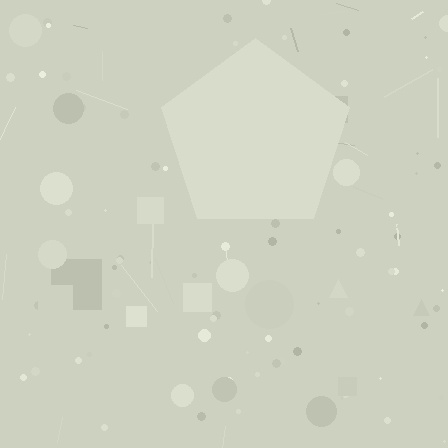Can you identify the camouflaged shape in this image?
The camouflaged shape is a pentagon.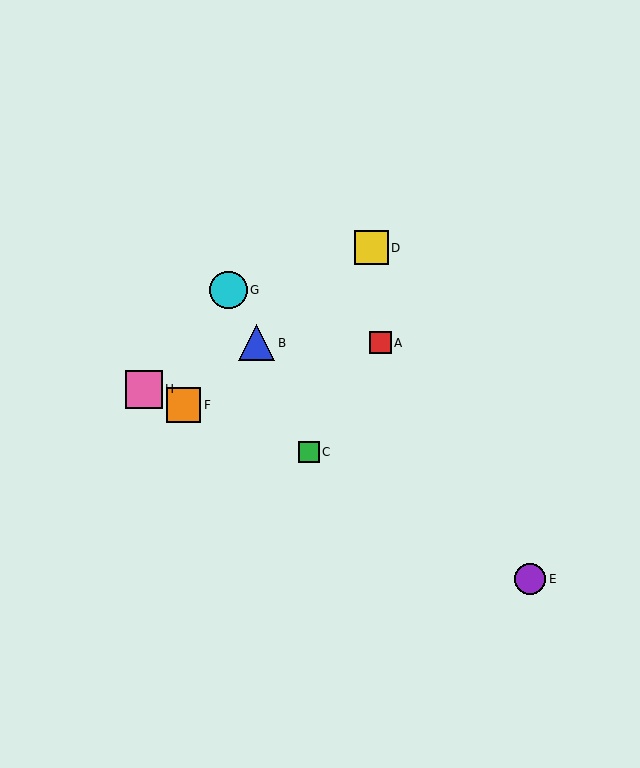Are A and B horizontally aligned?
Yes, both are at y≈343.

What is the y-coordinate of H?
Object H is at y≈389.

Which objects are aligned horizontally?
Objects A, B are aligned horizontally.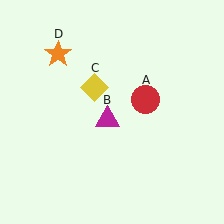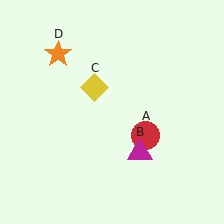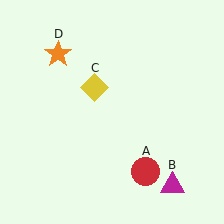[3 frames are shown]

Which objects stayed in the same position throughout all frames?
Yellow diamond (object C) and orange star (object D) remained stationary.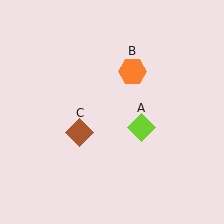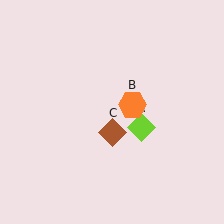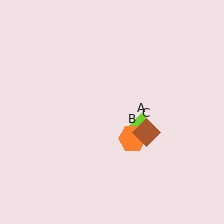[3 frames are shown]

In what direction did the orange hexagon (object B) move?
The orange hexagon (object B) moved down.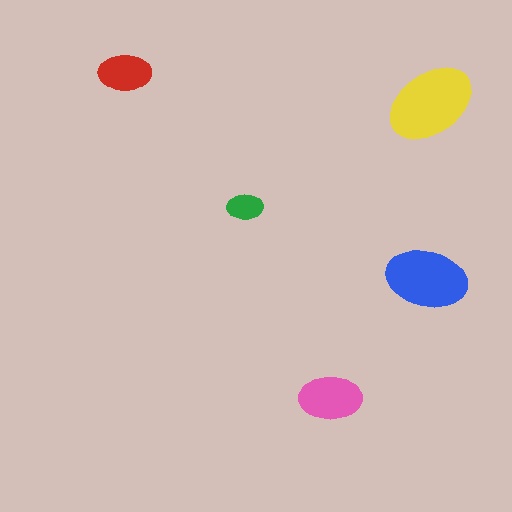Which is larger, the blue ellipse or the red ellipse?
The blue one.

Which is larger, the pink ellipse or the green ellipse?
The pink one.